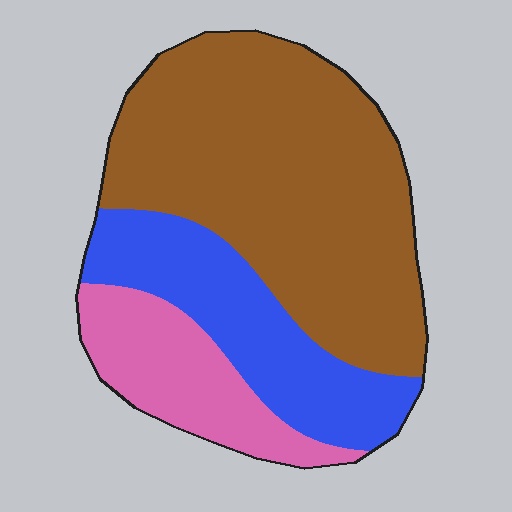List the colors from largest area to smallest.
From largest to smallest: brown, blue, pink.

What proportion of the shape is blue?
Blue takes up about one quarter (1/4) of the shape.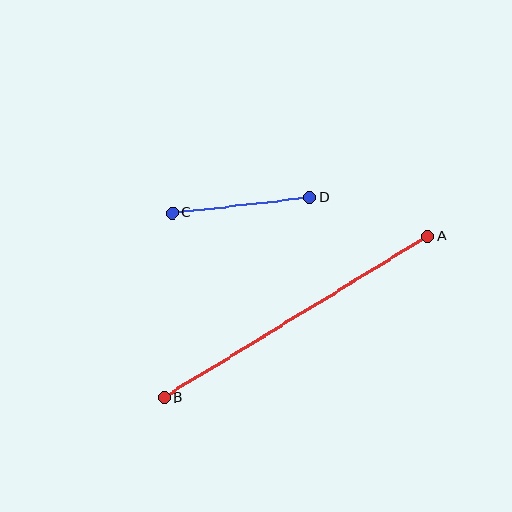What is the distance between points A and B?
The distance is approximately 309 pixels.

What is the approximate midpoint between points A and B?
The midpoint is at approximately (295, 317) pixels.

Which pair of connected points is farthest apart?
Points A and B are farthest apart.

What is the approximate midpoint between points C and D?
The midpoint is at approximately (241, 205) pixels.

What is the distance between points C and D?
The distance is approximately 138 pixels.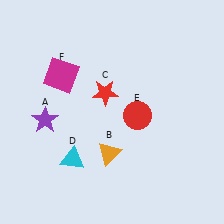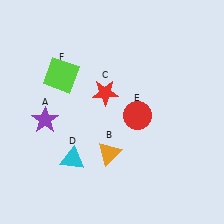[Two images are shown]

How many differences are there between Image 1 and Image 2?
There is 1 difference between the two images.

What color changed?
The square (F) changed from magenta in Image 1 to lime in Image 2.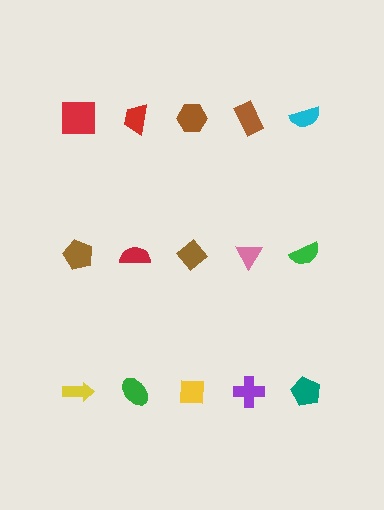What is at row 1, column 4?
A brown rectangle.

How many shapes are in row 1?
5 shapes.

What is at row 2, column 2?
A red semicircle.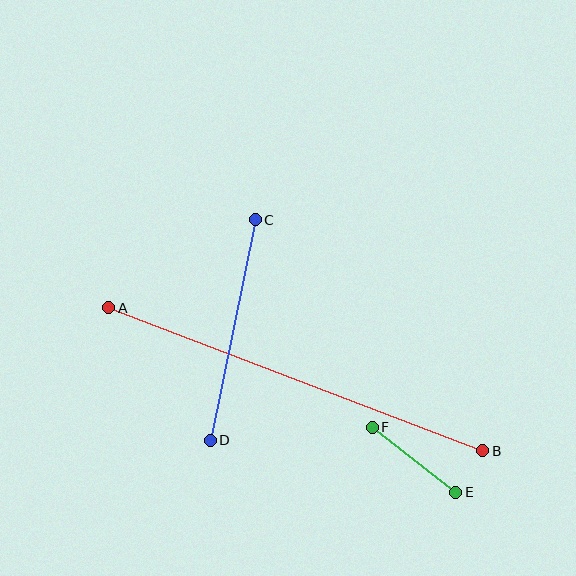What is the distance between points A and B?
The distance is approximately 400 pixels.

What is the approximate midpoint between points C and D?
The midpoint is at approximately (233, 330) pixels.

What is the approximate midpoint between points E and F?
The midpoint is at approximately (414, 460) pixels.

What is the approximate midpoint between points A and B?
The midpoint is at approximately (296, 379) pixels.